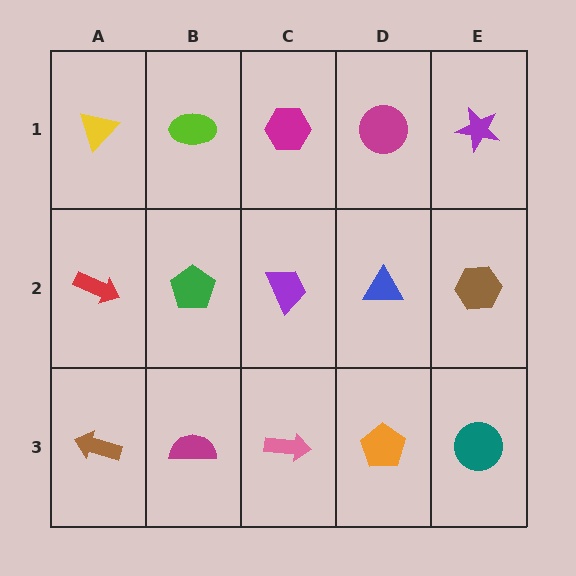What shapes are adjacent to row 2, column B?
A lime ellipse (row 1, column B), a magenta semicircle (row 3, column B), a red arrow (row 2, column A), a purple trapezoid (row 2, column C).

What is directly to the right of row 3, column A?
A magenta semicircle.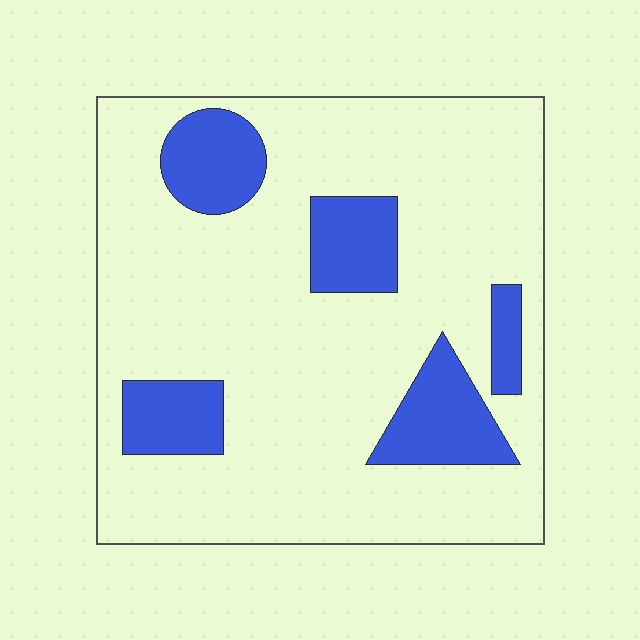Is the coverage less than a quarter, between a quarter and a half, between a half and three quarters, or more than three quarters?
Less than a quarter.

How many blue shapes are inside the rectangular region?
5.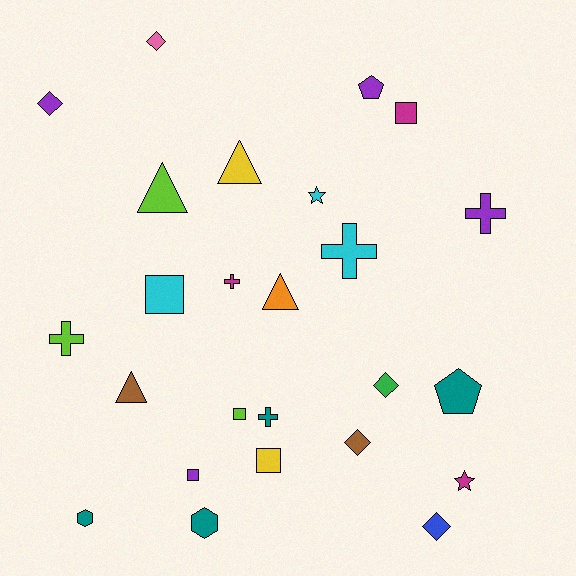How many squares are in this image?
There are 5 squares.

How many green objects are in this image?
There is 1 green object.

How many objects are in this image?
There are 25 objects.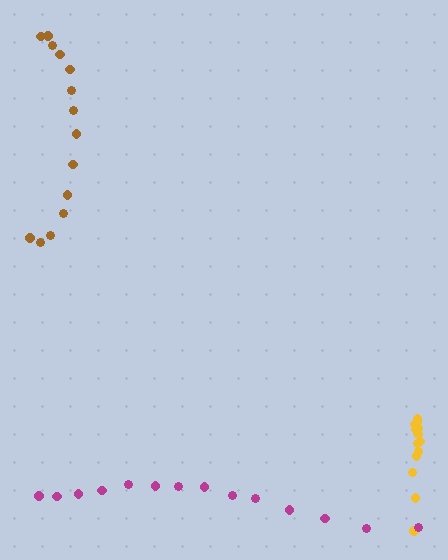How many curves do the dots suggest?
There are 3 distinct paths.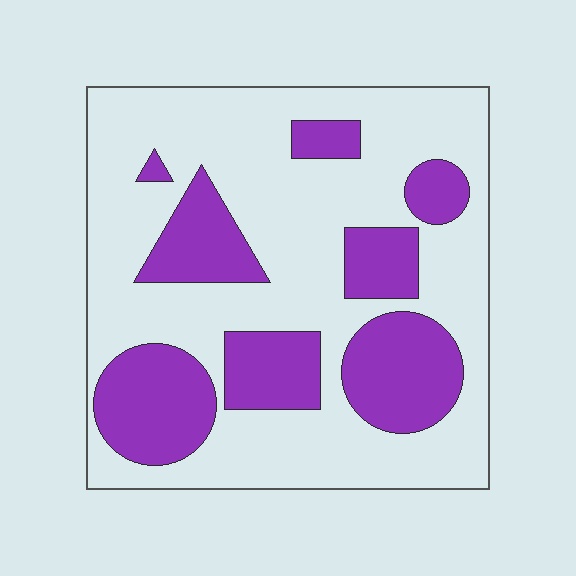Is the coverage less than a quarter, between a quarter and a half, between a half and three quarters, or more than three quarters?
Between a quarter and a half.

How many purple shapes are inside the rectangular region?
8.